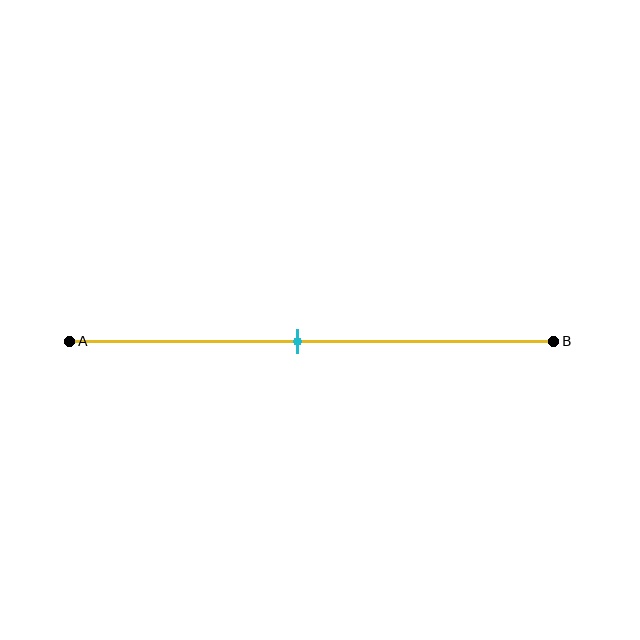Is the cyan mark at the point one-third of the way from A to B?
No, the mark is at about 45% from A, not at the 33% one-third point.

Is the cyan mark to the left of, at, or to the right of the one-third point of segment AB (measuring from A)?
The cyan mark is to the right of the one-third point of segment AB.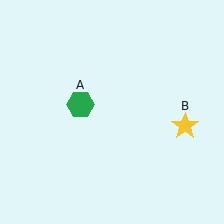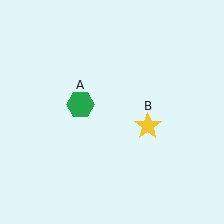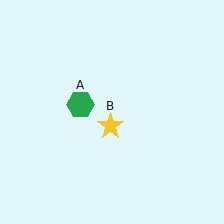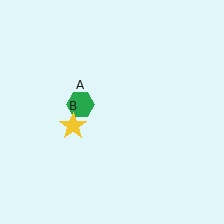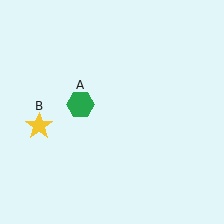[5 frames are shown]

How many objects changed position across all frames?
1 object changed position: yellow star (object B).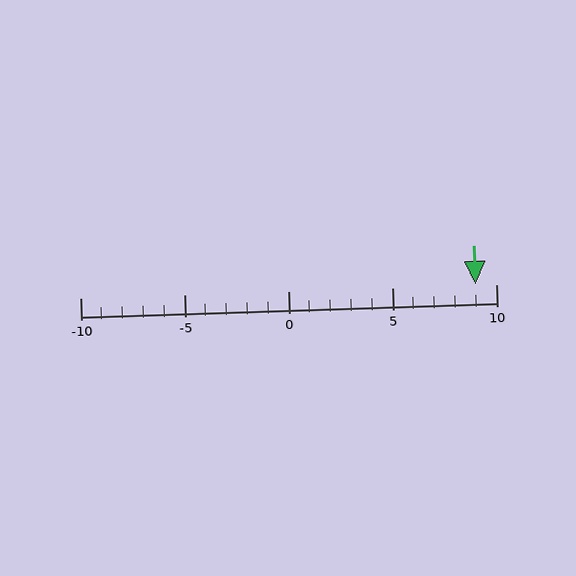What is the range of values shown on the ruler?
The ruler shows values from -10 to 10.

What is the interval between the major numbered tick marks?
The major tick marks are spaced 5 units apart.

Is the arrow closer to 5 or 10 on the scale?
The arrow is closer to 10.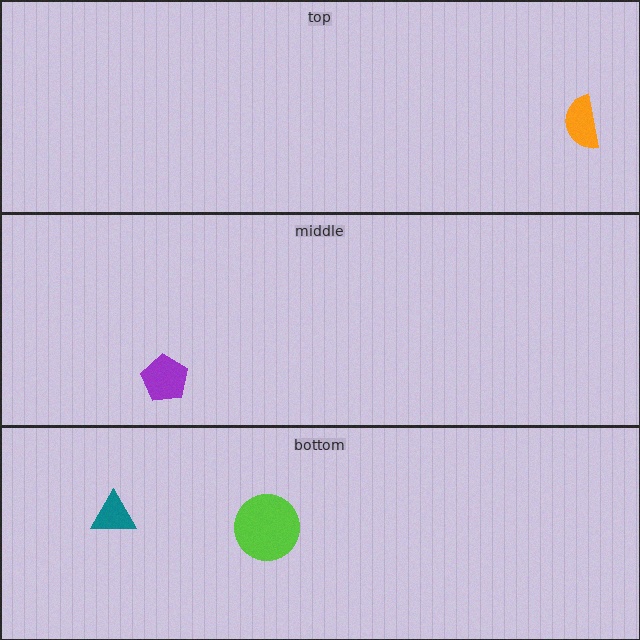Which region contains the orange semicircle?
The top region.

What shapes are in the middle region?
The purple pentagon.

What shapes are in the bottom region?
The teal triangle, the lime circle.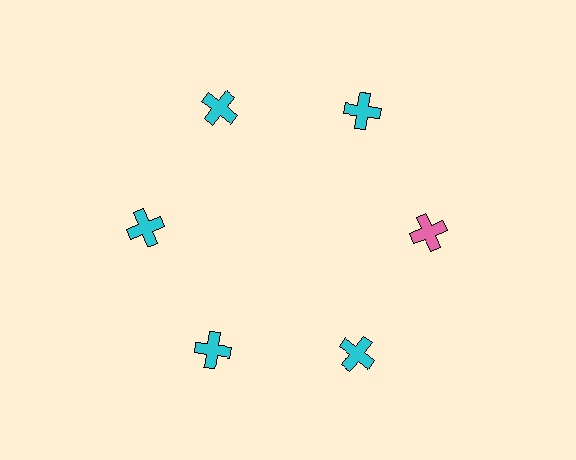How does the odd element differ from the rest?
It has a different color: pink instead of cyan.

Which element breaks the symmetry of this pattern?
The pink cross at roughly the 3 o'clock position breaks the symmetry. All other shapes are cyan crosses.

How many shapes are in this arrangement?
There are 6 shapes arranged in a ring pattern.